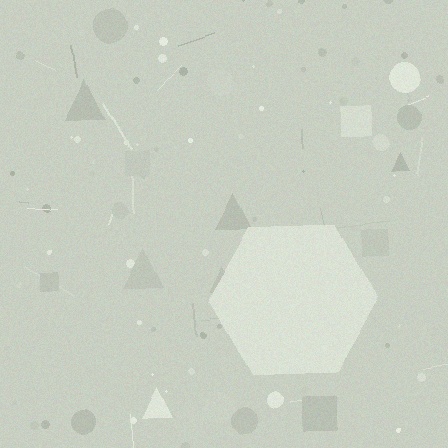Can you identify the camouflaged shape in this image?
The camouflaged shape is a hexagon.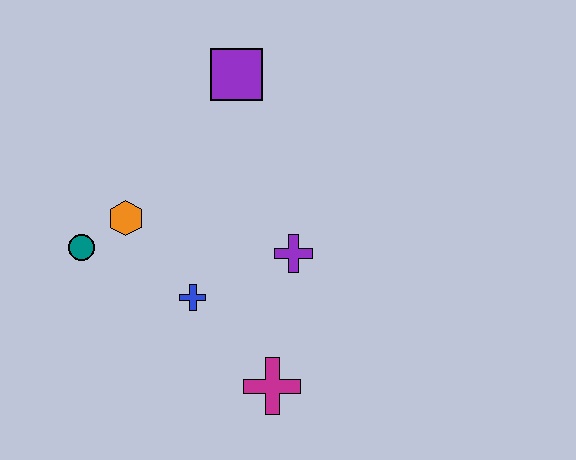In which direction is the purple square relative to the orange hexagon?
The purple square is above the orange hexagon.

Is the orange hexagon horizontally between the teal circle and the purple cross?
Yes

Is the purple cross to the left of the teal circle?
No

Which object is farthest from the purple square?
The magenta cross is farthest from the purple square.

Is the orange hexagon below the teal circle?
No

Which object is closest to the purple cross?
The blue cross is closest to the purple cross.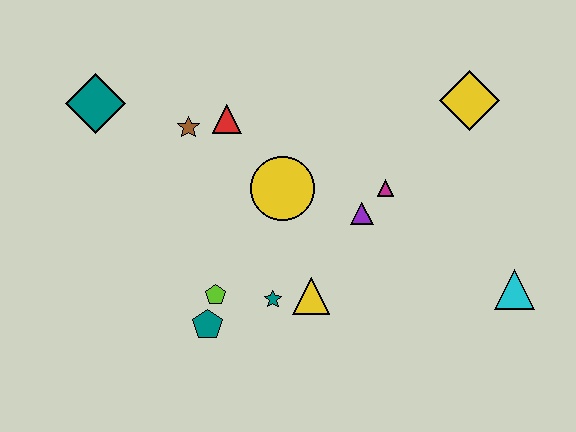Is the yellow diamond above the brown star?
Yes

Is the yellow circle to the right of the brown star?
Yes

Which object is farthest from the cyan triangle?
The teal diamond is farthest from the cyan triangle.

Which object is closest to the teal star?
The yellow triangle is closest to the teal star.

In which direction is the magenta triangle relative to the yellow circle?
The magenta triangle is to the right of the yellow circle.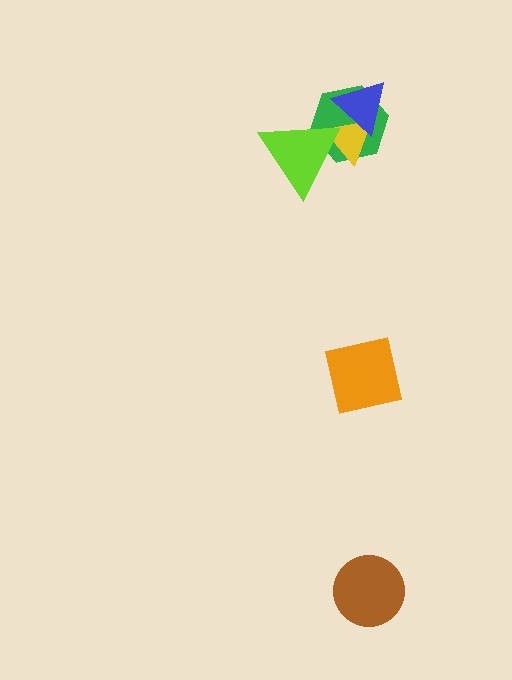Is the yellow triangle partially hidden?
Yes, it is partially covered by another shape.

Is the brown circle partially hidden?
No, no other shape covers it.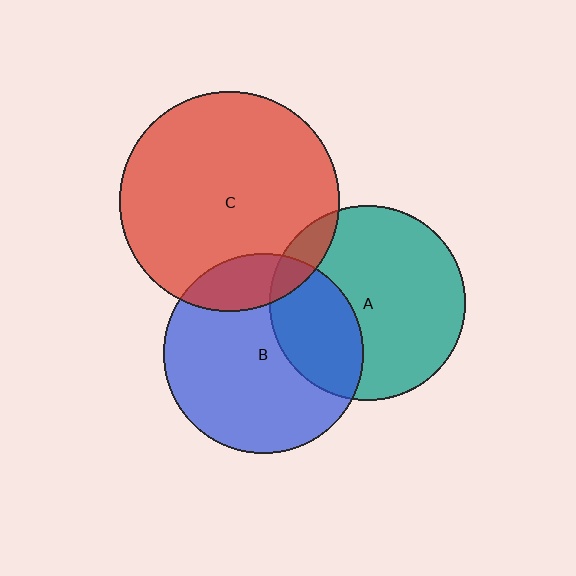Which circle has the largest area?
Circle C (red).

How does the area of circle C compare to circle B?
Approximately 1.2 times.